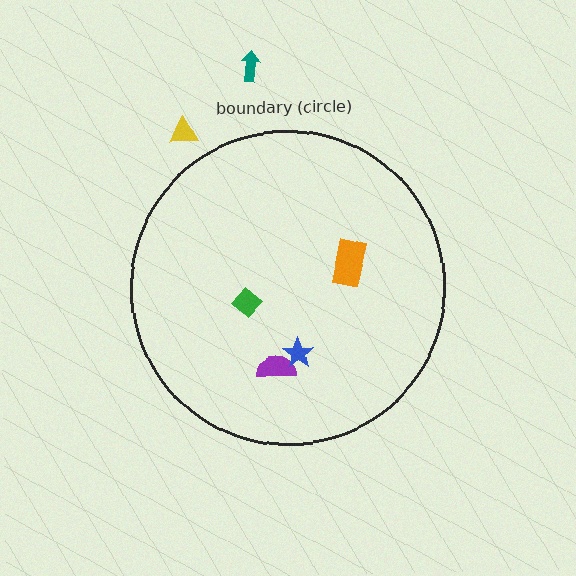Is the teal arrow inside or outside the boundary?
Outside.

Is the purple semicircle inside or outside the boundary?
Inside.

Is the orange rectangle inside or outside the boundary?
Inside.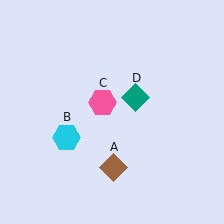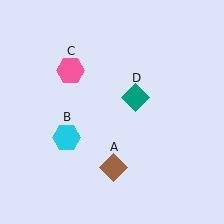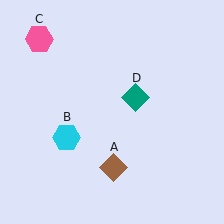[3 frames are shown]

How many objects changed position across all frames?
1 object changed position: pink hexagon (object C).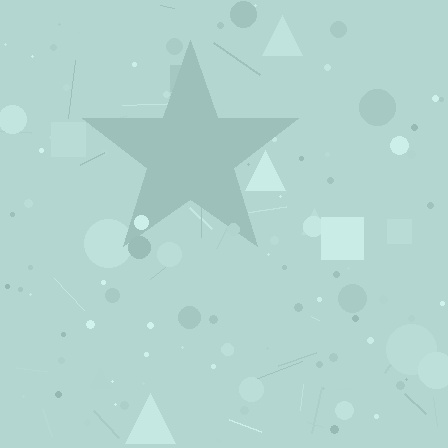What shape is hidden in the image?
A star is hidden in the image.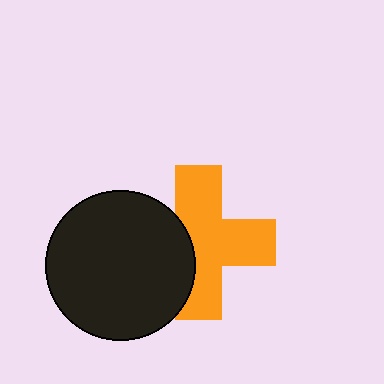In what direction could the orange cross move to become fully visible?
The orange cross could move right. That would shift it out from behind the black circle entirely.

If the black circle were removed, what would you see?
You would see the complete orange cross.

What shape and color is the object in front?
The object in front is a black circle.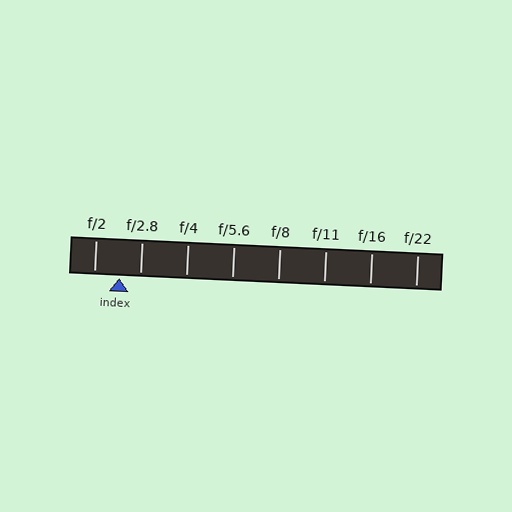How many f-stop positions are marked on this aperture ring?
There are 8 f-stop positions marked.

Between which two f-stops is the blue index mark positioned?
The index mark is between f/2 and f/2.8.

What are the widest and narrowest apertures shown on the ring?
The widest aperture shown is f/2 and the narrowest is f/22.